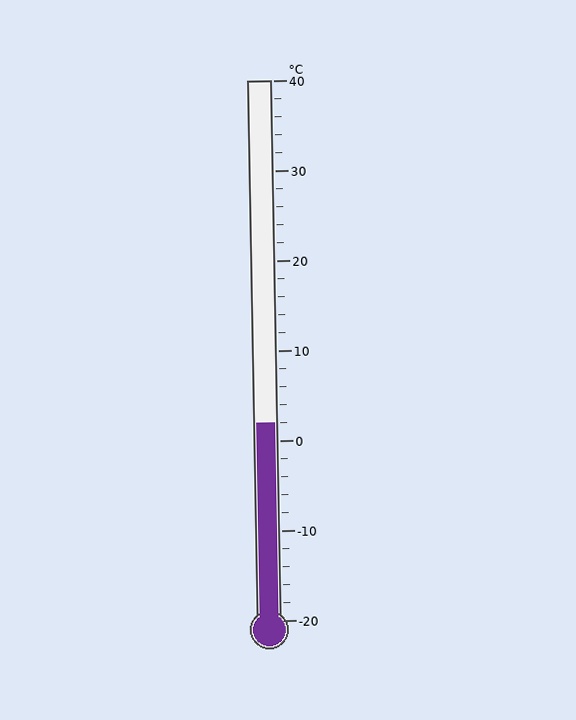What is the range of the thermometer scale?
The thermometer scale ranges from -20°C to 40°C.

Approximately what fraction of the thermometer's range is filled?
The thermometer is filled to approximately 35% of its range.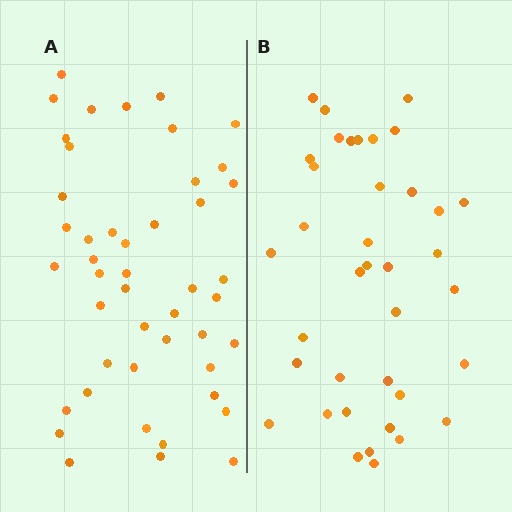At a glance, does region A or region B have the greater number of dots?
Region A (the left region) has more dots.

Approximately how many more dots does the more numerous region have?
Region A has roughly 8 or so more dots than region B.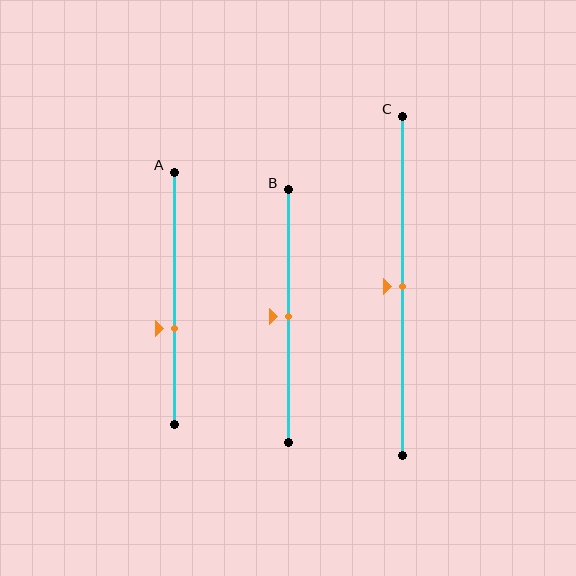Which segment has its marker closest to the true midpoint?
Segment B has its marker closest to the true midpoint.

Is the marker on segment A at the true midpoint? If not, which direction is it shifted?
No, the marker on segment A is shifted downward by about 12% of the segment length.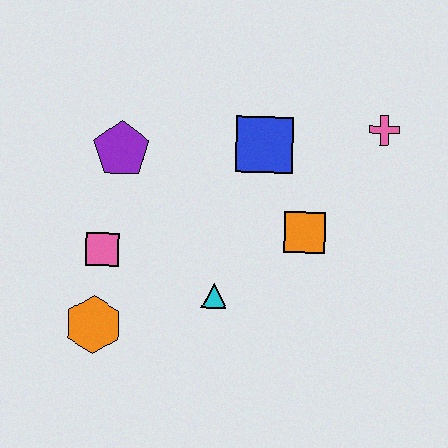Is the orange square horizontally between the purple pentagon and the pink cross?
Yes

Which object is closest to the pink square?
The orange hexagon is closest to the pink square.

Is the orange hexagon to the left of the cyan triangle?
Yes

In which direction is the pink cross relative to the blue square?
The pink cross is to the right of the blue square.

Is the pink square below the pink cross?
Yes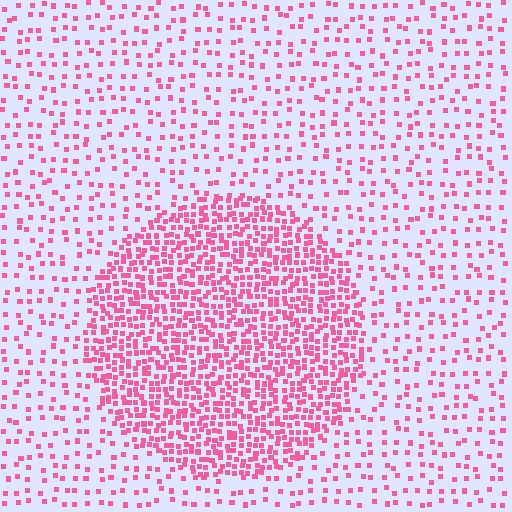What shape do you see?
I see a circle.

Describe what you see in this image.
The image contains small pink elements arranged at two different densities. A circle-shaped region is visible where the elements are more densely packed than the surrounding area.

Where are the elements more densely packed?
The elements are more densely packed inside the circle boundary.